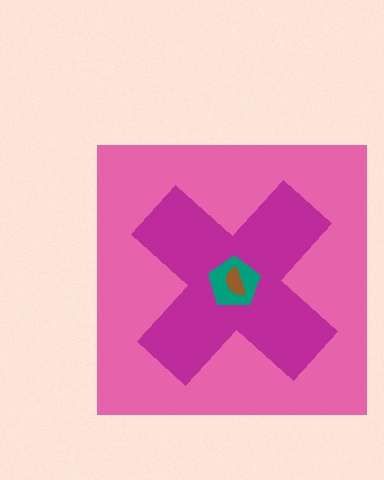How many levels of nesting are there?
4.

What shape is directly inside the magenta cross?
The teal pentagon.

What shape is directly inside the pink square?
The magenta cross.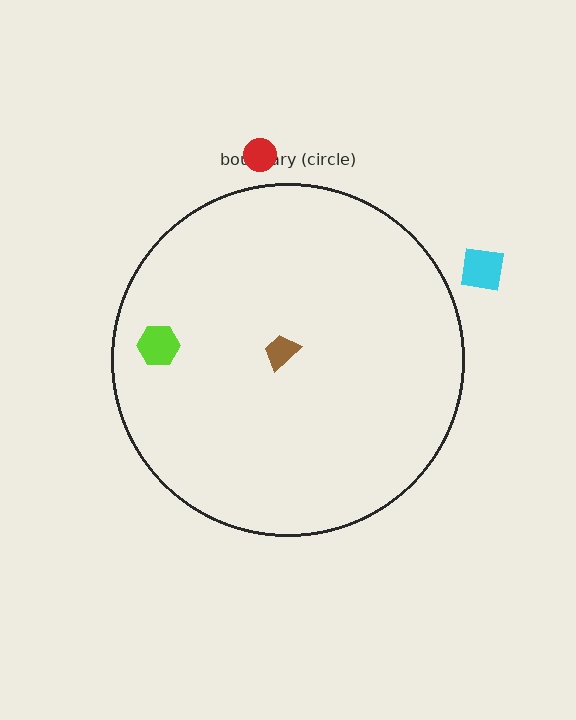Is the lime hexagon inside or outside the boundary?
Inside.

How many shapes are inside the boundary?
2 inside, 2 outside.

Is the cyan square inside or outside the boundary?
Outside.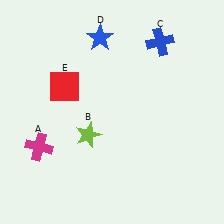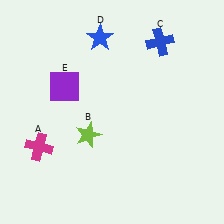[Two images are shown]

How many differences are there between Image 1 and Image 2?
There is 1 difference between the two images.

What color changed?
The square (E) changed from red in Image 1 to purple in Image 2.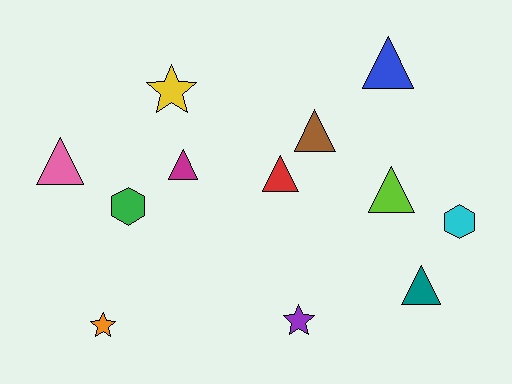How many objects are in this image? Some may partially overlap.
There are 12 objects.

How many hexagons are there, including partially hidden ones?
There are 2 hexagons.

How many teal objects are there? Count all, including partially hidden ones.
There is 1 teal object.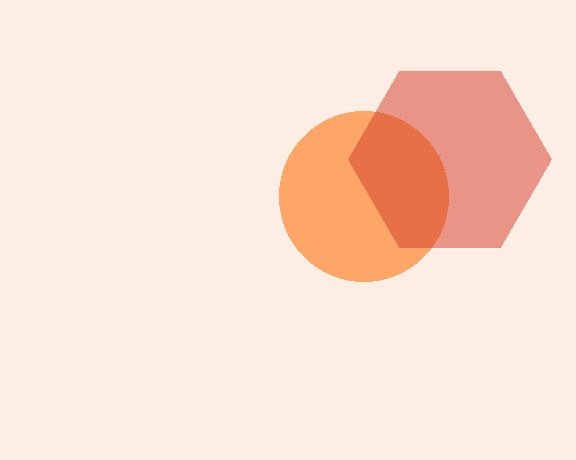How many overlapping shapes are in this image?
There are 2 overlapping shapes in the image.